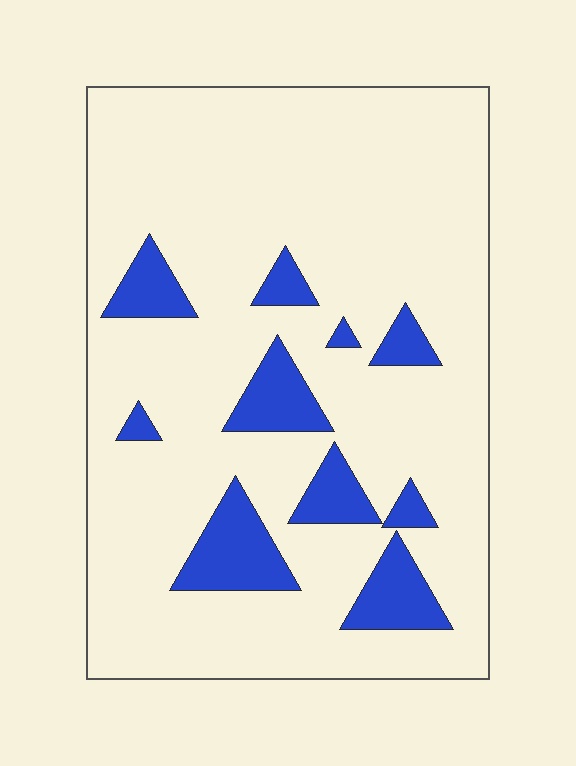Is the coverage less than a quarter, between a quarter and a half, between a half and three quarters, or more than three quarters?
Less than a quarter.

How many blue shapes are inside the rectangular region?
10.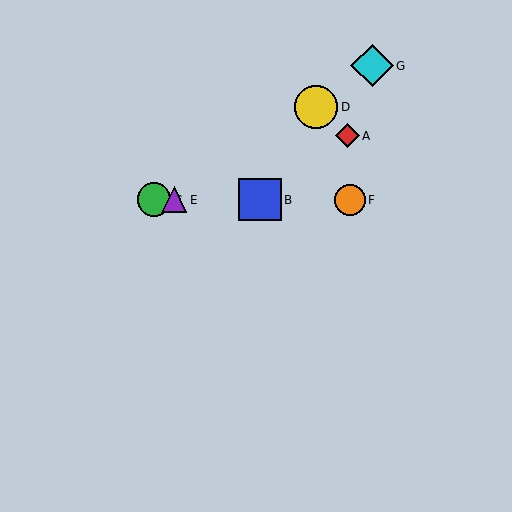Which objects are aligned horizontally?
Objects B, C, E, F are aligned horizontally.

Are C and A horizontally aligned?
No, C is at y≈200 and A is at y≈136.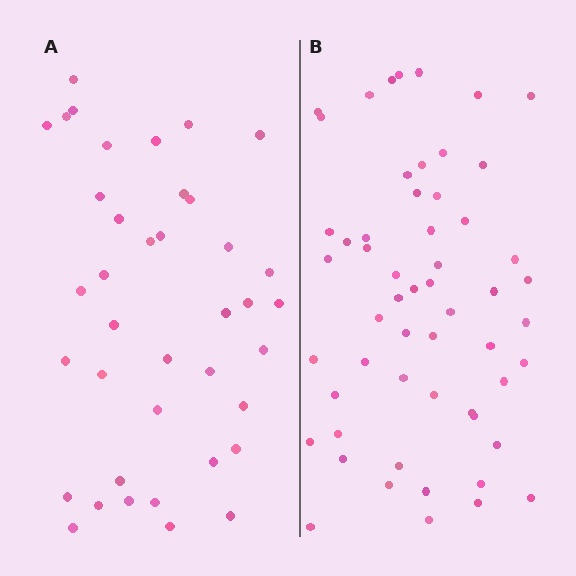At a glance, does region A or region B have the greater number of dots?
Region B (the right region) has more dots.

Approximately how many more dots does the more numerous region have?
Region B has approximately 15 more dots than region A.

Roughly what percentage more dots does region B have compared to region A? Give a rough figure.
About 45% more.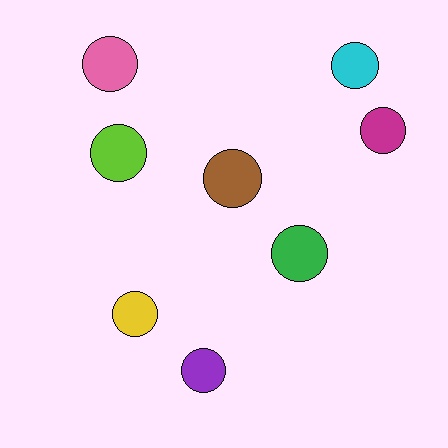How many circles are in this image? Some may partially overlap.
There are 8 circles.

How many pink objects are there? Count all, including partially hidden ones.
There is 1 pink object.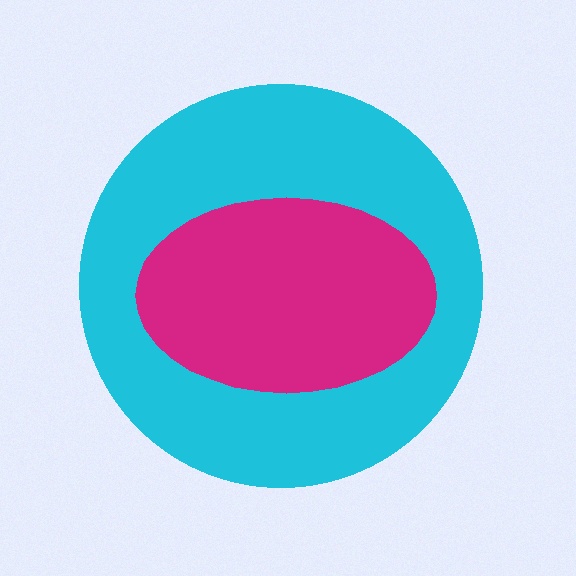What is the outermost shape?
The cyan circle.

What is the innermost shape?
The magenta ellipse.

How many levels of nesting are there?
2.